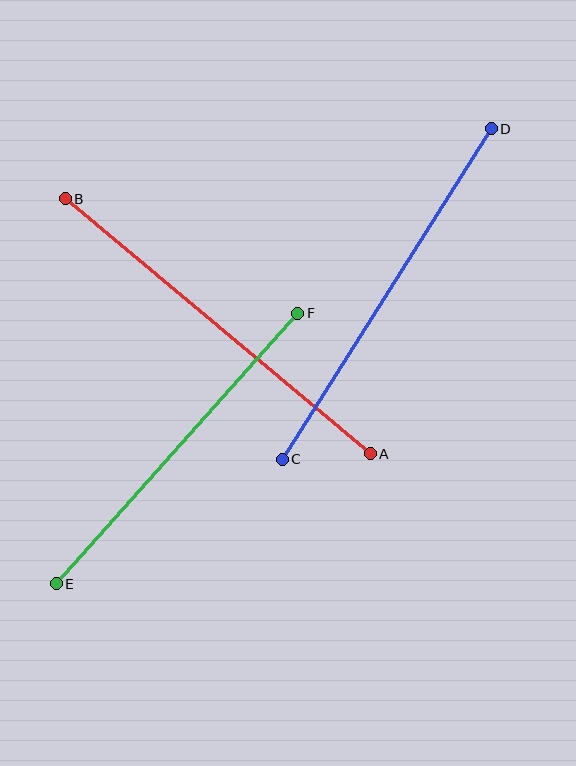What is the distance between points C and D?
The distance is approximately 391 pixels.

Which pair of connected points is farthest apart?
Points A and B are farthest apart.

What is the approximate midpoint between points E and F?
The midpoint is at approximately (177, 449) pixels.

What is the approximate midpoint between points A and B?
The midpoint is at approximately (218, 326) pixels.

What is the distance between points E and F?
The distance is approximately 363 pixels.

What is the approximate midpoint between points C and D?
The midpoint is at approximately (387, 294) pixels.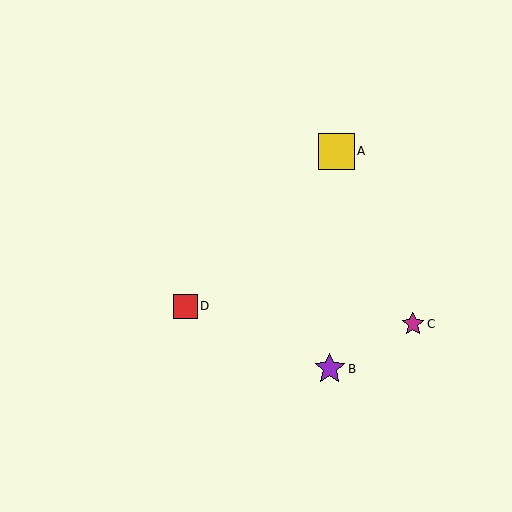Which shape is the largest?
The yellow square (labeled A) is the largest.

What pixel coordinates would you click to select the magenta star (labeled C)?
Click at (413, 324) to select the magenta star C.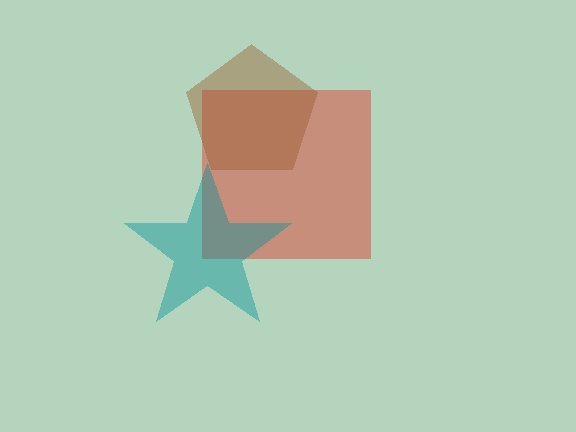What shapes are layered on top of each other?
The layered shapes are: a red square, a teal star, a brown pentagon.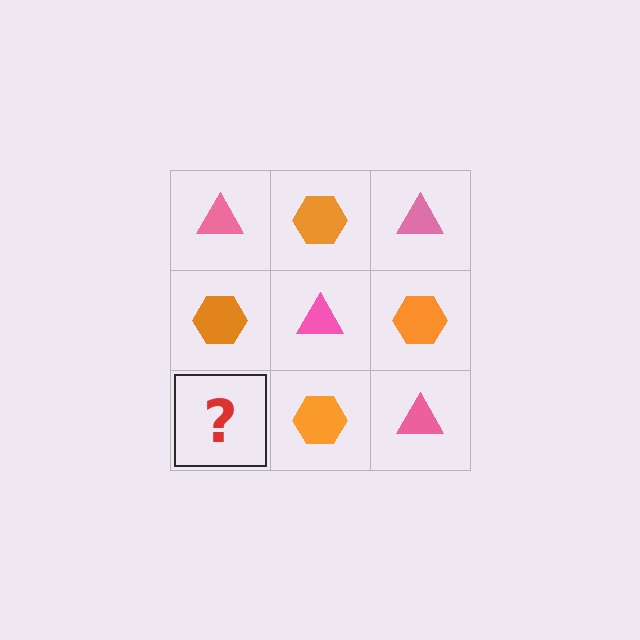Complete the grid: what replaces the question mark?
The question mark should be replaced with a pink triangle.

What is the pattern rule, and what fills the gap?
The rule is that it alternates pink triangle and orange hexagon in a checkerboard pattern. The gap should be filled with a pink triangle.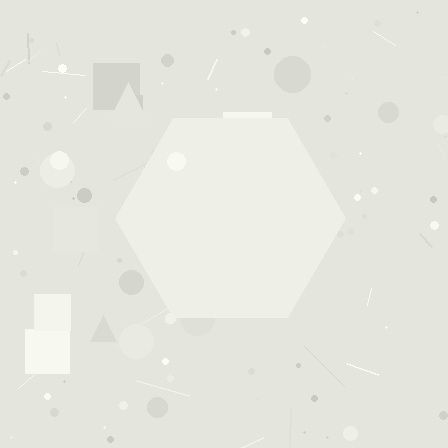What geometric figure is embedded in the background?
A hexagon is embedded in the background.